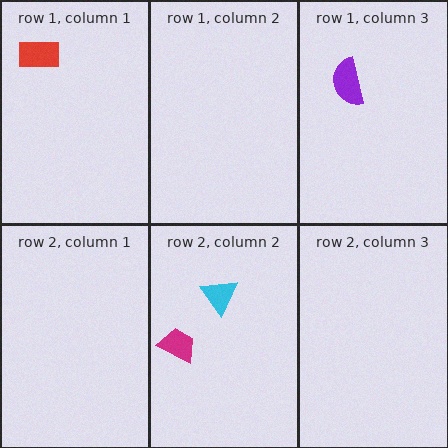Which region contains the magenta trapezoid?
The row 2, column 2 region.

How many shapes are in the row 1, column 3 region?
1.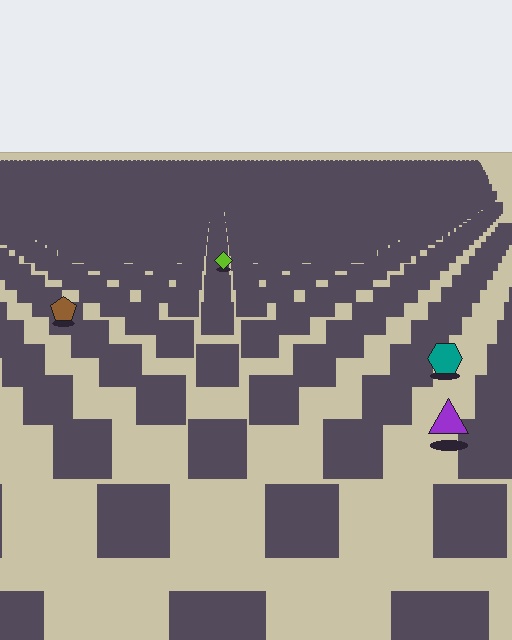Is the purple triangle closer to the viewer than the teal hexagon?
Yes. The purple triangle is closer — you can tell from the texture gradient: the ground texture is coarser near it.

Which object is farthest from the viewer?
The lime diamond is farthest from the viewer. It appears smaller and the ground texture around it is denser.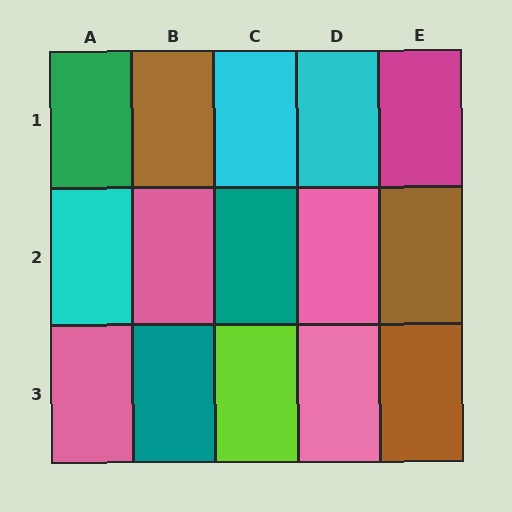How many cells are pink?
4 cells are pink.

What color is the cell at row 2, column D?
Pink.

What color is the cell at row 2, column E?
Brown.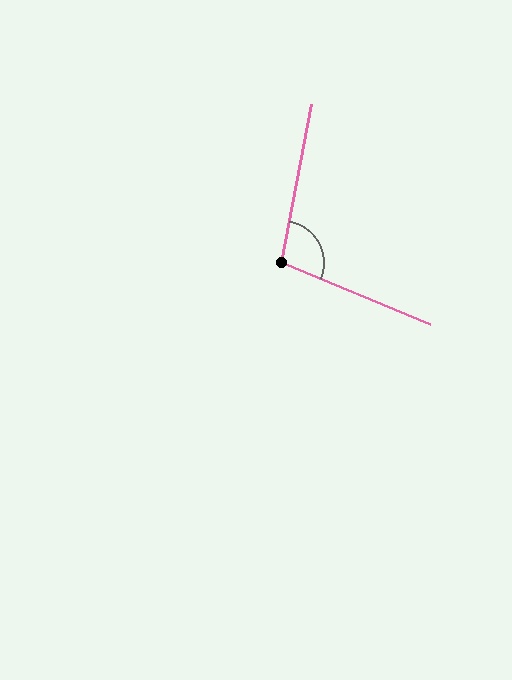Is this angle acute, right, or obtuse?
It is obtuse.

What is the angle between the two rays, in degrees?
Approximately 102 degrees.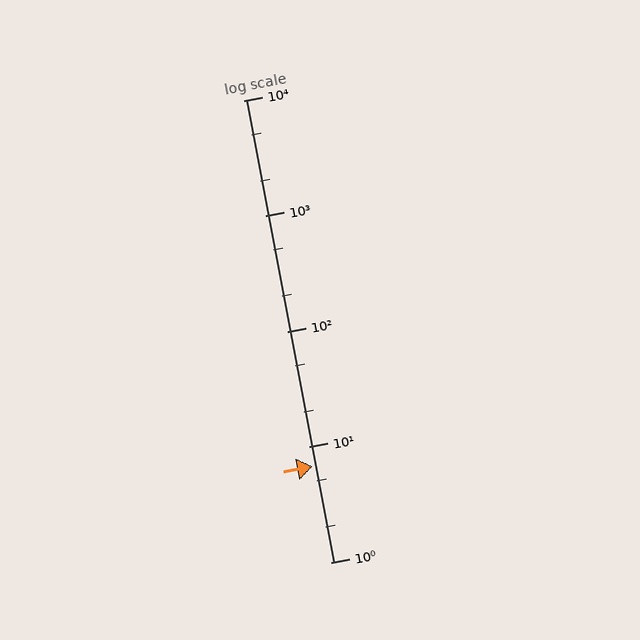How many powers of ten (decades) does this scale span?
The scale spans 4 decades, from 1 to 10000.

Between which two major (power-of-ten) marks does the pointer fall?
The pointer is between 1 and 10.